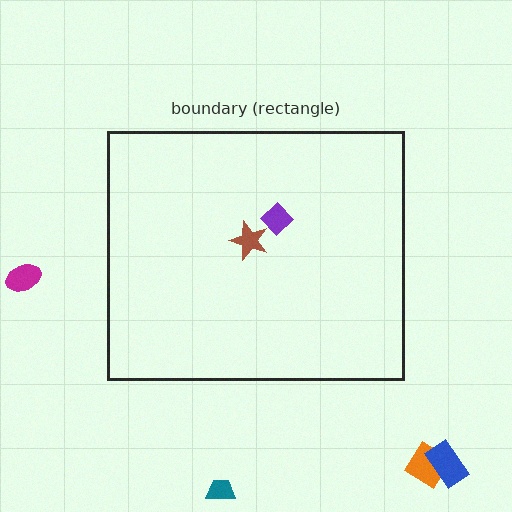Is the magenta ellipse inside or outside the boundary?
Outside.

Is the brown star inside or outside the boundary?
Inside.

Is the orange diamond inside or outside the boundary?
Outside.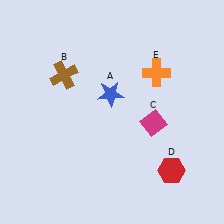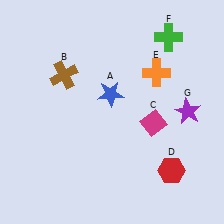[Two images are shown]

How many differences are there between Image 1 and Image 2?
There are 2 differences between the two images.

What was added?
A green cross (F), a purple star (G) were added in Image 2.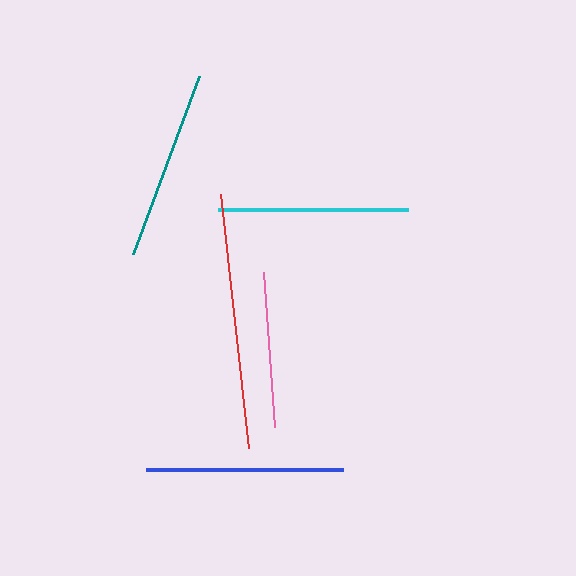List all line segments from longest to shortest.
From longest to shortest: red, blue, cyan, teal, pink.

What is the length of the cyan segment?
The cyan segment is approximately 190 pixels long.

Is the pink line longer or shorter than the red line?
The red line is longer than the pink line.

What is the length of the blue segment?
The blue segment is approximately 197 pixels long.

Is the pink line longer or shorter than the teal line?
The teal line is longer than the pink line.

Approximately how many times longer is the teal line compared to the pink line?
The teal line is approximately 1.2 times the length of the pink line.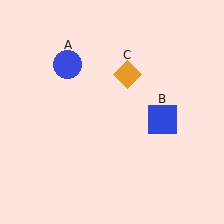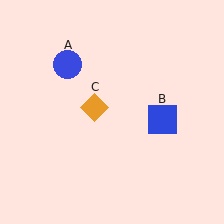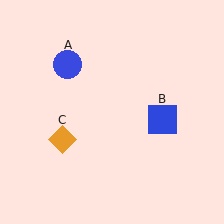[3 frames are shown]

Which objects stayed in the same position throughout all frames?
Blue circle (object A) and blue square (object B) remained stationary.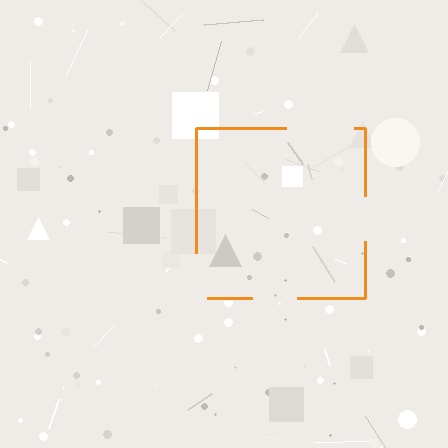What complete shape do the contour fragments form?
The contour fragments form a square.